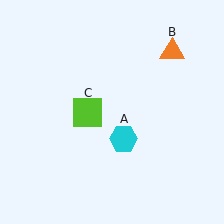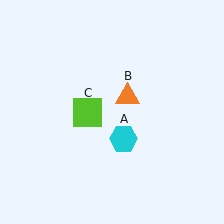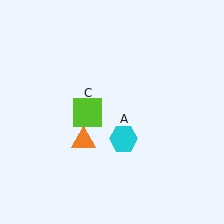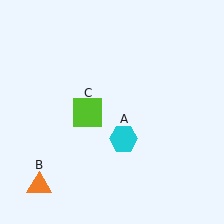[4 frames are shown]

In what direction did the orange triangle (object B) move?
The orange triangle (object B) moved down and to the left.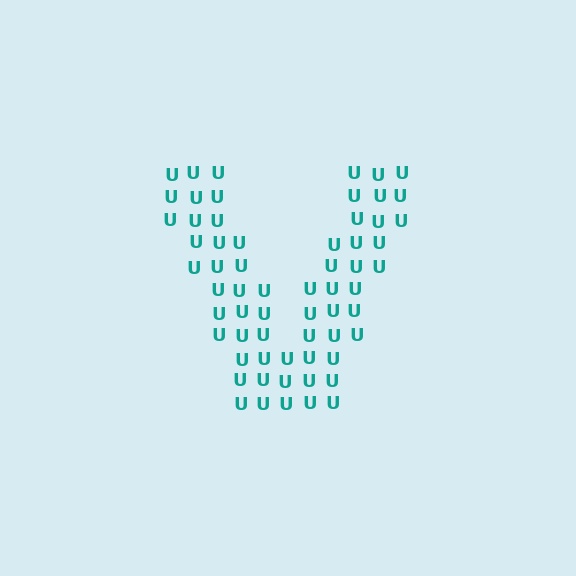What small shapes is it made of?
It is made of small letter U's.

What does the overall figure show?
The overall figure shows the letter V.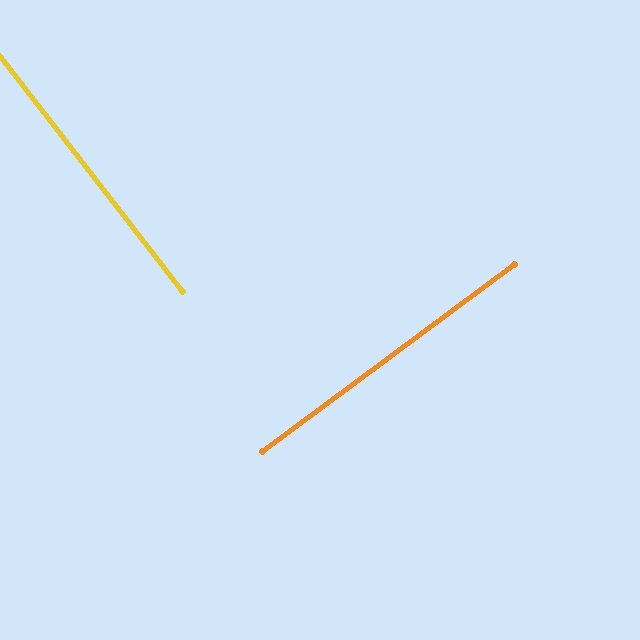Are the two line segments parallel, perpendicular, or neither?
Perpendicular — they meet at approximately 89°.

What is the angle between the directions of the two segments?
Approximately 89 degrees.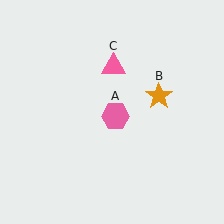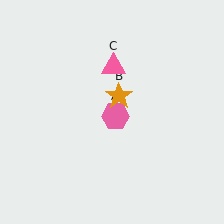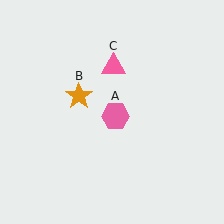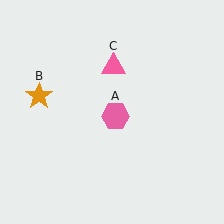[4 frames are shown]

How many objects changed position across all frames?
1 object changed position: orange star (object B).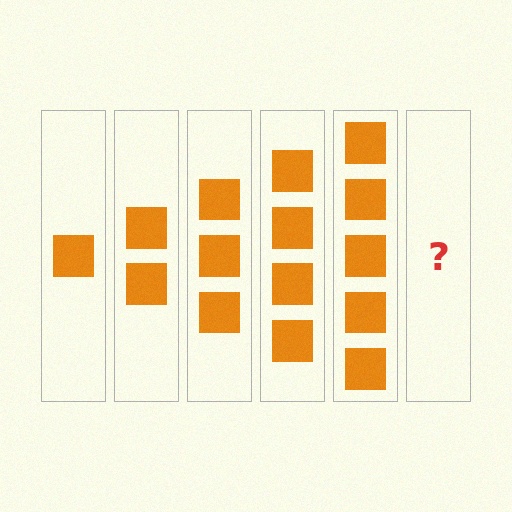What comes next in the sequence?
The next element should be 6 squares.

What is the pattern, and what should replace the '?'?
The pattern is that each step adds one more square. The '?' should be 6 squares.